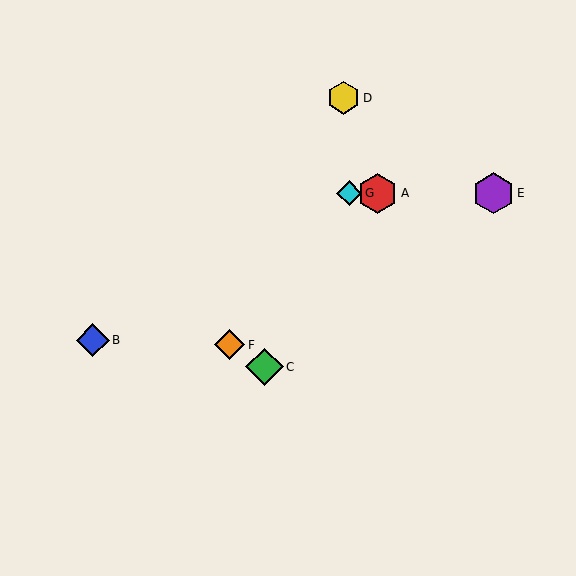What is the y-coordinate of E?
Object E is at y≈193.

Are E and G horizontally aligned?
Yes, both are at y≈193.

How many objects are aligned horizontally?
3 objects (A, E, G) are aligned horizontally.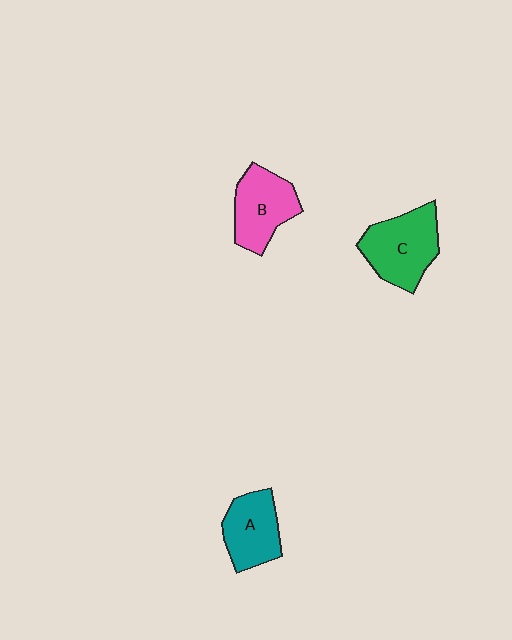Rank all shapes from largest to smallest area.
From largest to smallest: C (green), B (pink), A (teal).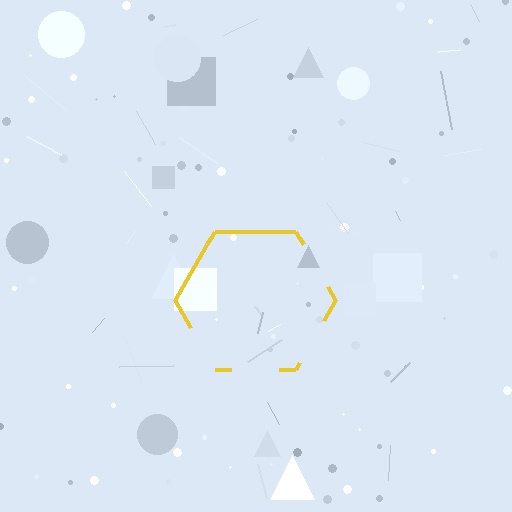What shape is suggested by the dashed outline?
The dashed outline suggests a hexagon.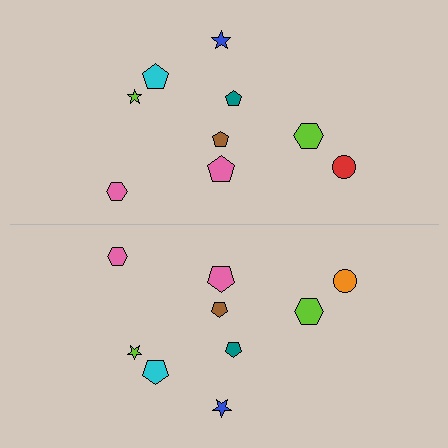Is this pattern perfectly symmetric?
No, the pattern is not perfectly symmetric. The orange circle on the bottom side breaks the symmetry — its mirror counterpart is red.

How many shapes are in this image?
There are 18 shapes in this image.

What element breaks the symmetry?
The orange circle on the bottom side breaks the symmetry — its mirror counterpart is red.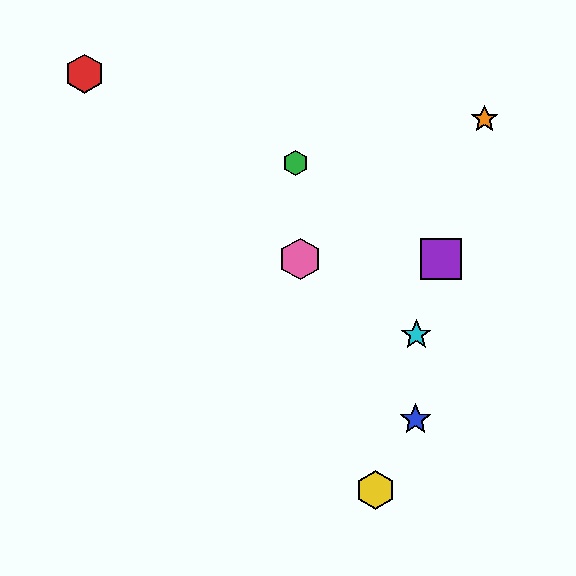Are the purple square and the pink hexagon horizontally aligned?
Yes, both are at y≈259.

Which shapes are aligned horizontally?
The purple square, the pink hexagon are aligned horizontally.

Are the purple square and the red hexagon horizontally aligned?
No, the purple square is at y≈259 and the red hexagon is at y≈74.